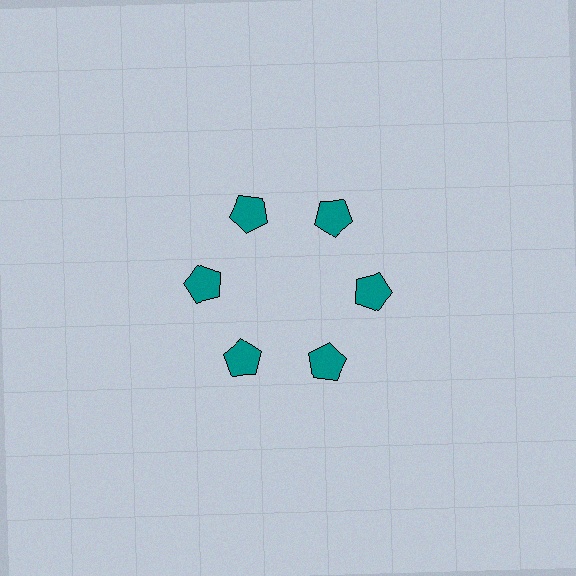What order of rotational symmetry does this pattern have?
This pattern has 6-fold rotational symmetry.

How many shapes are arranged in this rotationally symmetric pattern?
There are 6 shapes, arranged in 6 groups of 1.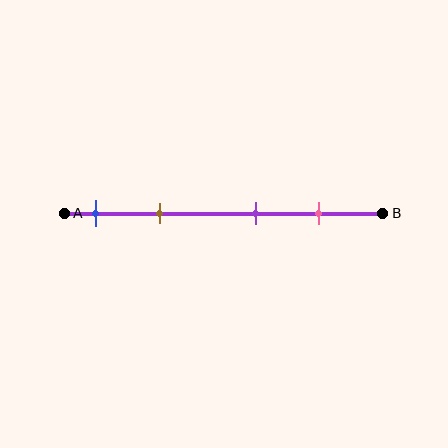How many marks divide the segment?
There are 4 marks dividing the segment.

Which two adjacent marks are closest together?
The blue and brown marks are the closest adjacent pair.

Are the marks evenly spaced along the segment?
No, the marks are not evenly spaced.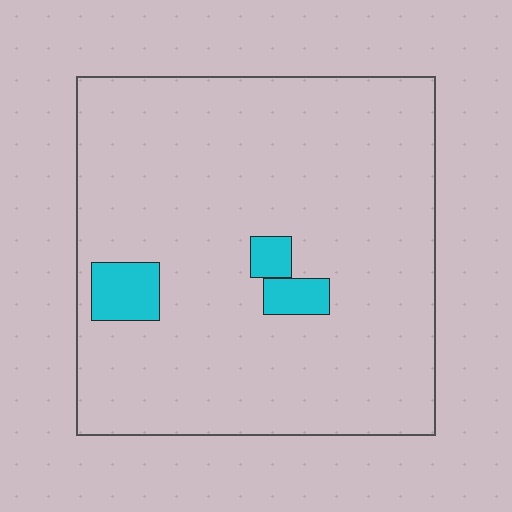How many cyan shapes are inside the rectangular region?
3.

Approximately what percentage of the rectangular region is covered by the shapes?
Approximately 5%.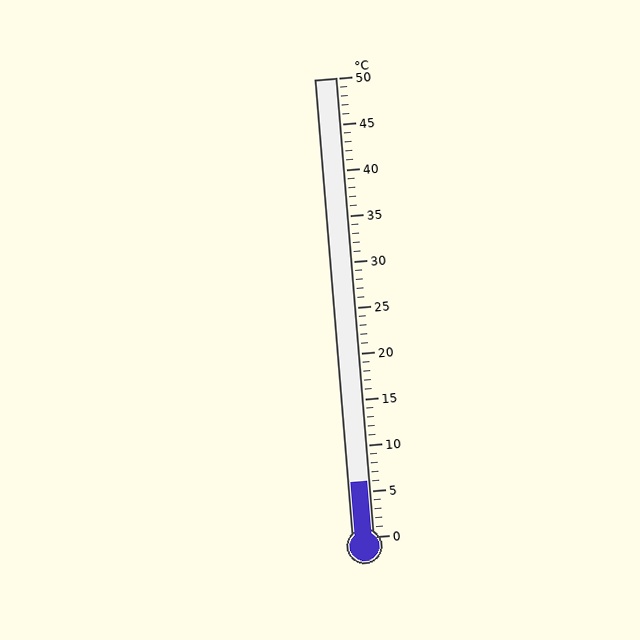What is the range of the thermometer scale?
The thermometer scale ranges from 0°C to 50°C.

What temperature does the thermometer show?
The thermometer shows approximately 6°C.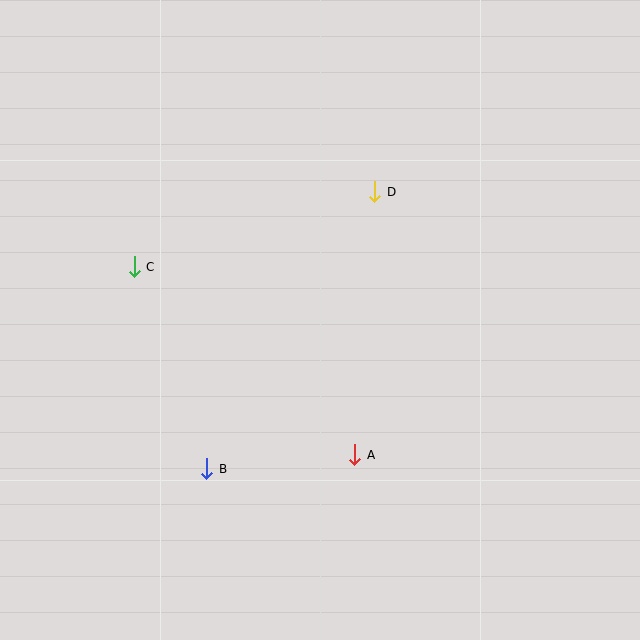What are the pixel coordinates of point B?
Point B is at (207, 469).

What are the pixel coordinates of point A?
Point A is at (355, 455).